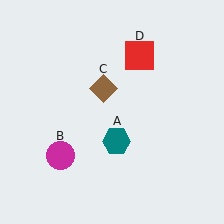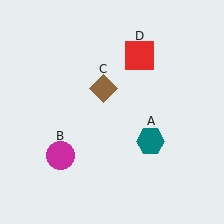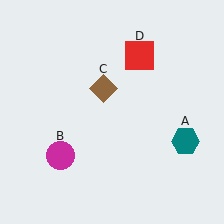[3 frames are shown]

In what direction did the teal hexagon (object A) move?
The teal hexagon (object A) moved right.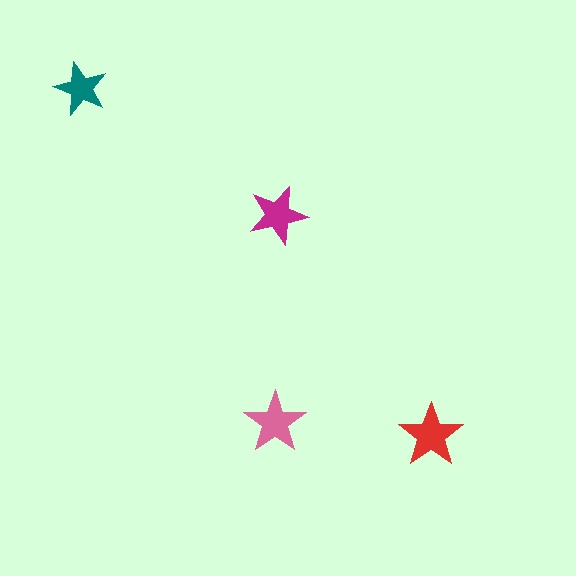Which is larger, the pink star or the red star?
The red one.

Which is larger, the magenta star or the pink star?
The pink one.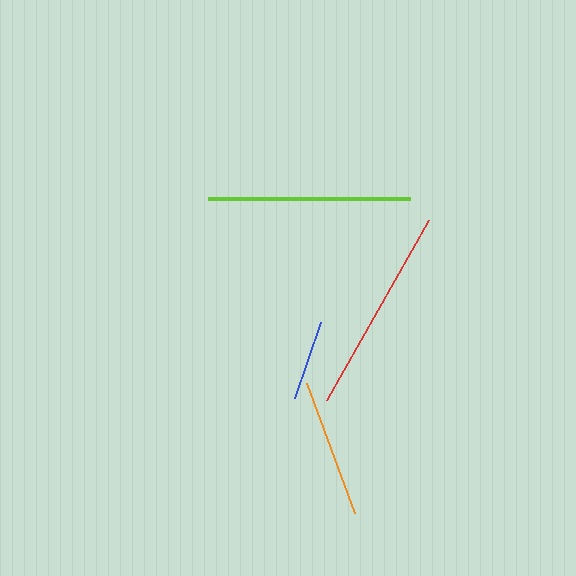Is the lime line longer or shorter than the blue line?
The lime line is longer than the blue line.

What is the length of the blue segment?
The blue segment is approximately 80 pixels long.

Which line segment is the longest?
The red line is the longest at approximately 208 pixels.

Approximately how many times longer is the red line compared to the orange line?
The red line is approximately 1.5 times the length of the orange line.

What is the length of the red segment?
The red segment is approximately 208 pixels long.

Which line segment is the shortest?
The blue line is the shortest at approximately 80 pixels.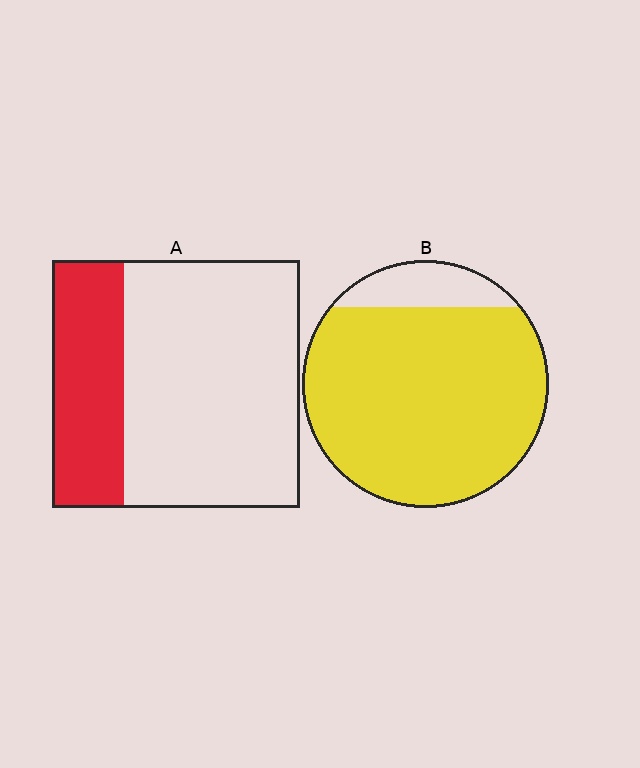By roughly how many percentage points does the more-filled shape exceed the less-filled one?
By roughly 60 percentage points (B over A).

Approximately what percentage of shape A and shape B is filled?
A is approximately 30% and B is approximately 85%.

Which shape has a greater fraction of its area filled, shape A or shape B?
Shape B.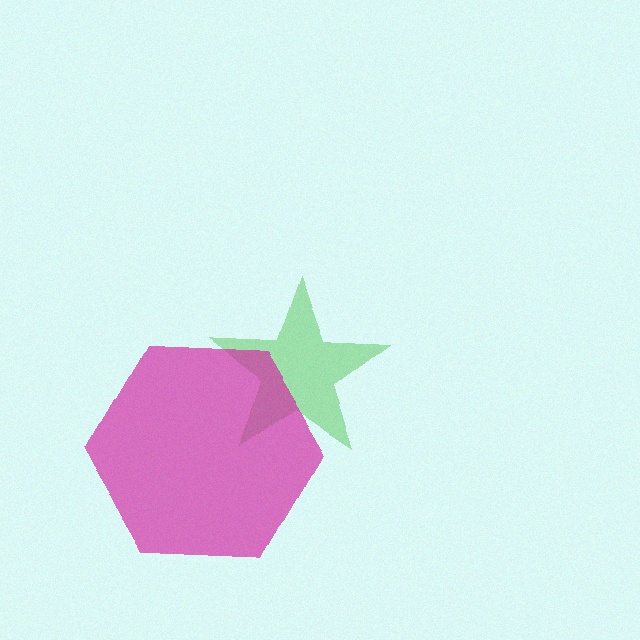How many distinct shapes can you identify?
There are 2 distinct shapes: a green star, a magenta hexagon.